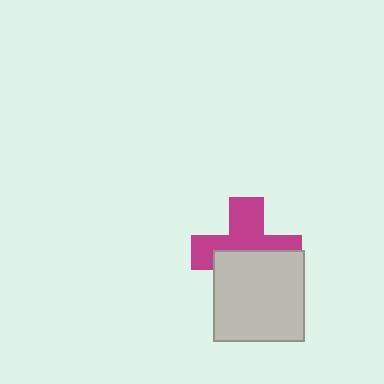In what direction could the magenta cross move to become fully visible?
The magenta cross could move up. That would shift it out from behind the light gray rectangle entirely.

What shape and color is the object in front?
The object in front is a light gray rectangle.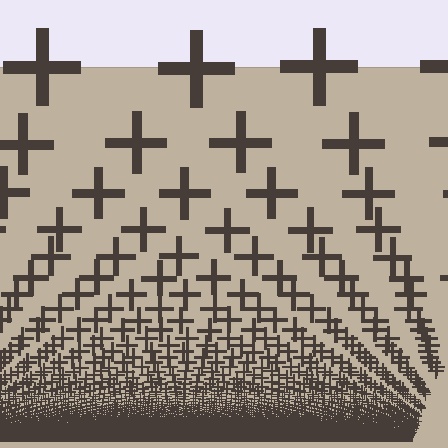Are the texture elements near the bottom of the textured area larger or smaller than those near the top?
Smaller. The gradient is inverted — elements near the bottom are smaller and denser.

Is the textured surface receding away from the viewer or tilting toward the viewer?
The surface appears to tilt toward the viewer. Texture elements get larger and sparser toward the top.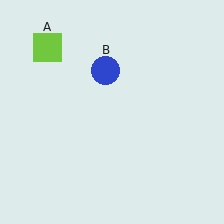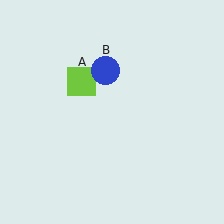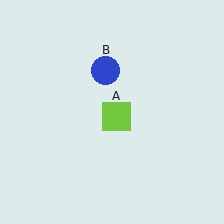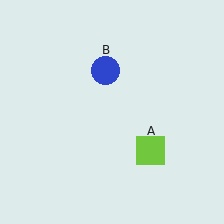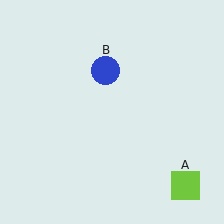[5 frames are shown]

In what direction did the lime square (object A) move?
The lime square (object A) moved down and to the right.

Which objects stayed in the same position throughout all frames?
Blue circle (object B) remained stationary.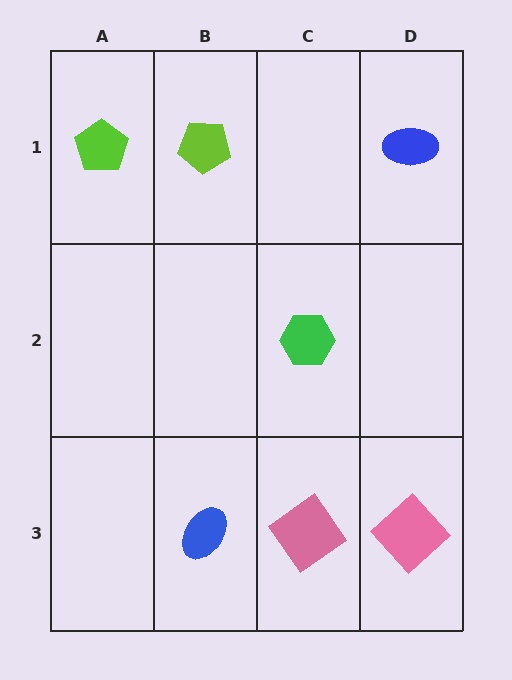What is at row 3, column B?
A blue ellipse.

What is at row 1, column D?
A blue ellipse.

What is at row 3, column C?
A pink diamond.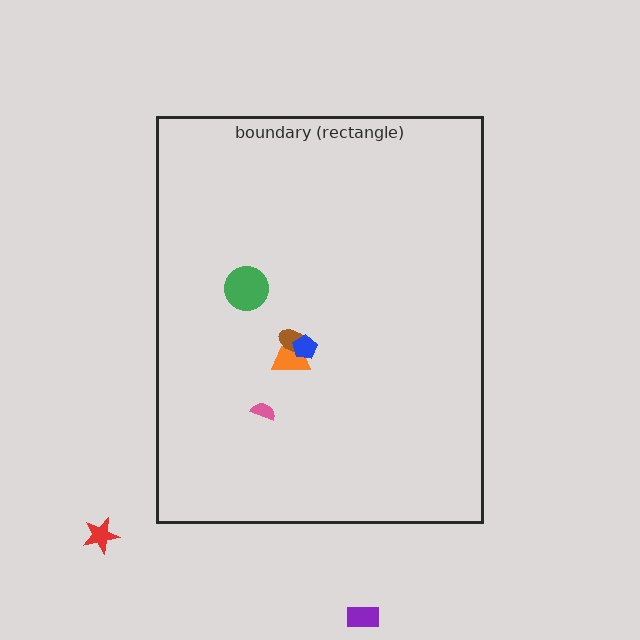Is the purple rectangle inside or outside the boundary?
Outside.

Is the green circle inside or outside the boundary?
Inside.